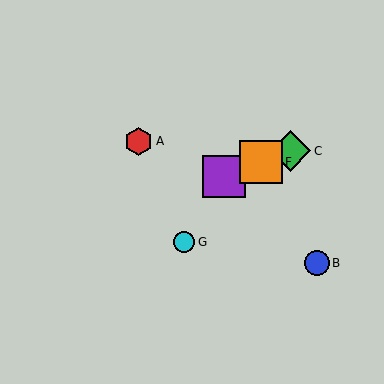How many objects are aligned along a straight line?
4 objects (C, D, E, F) are aligned along a straight line.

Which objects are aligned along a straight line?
Objects C, D, E, F are aligned along a straight line.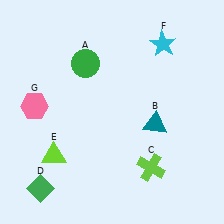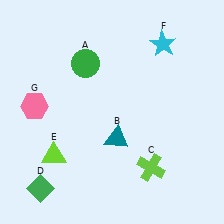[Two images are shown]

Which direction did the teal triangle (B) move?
The teal triangle (B) moved left.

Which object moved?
The teal triangle (B) moved left.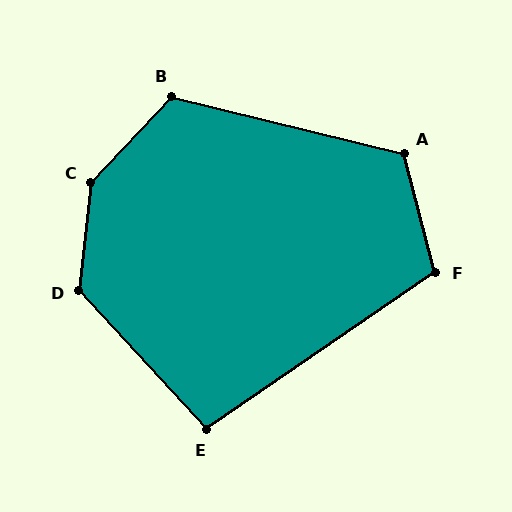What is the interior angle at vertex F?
Approximately 110 degrees (obtuse).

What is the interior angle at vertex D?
Approximately 131 degrees (obtuse).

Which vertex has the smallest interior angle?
E, at approximately 98 degrees.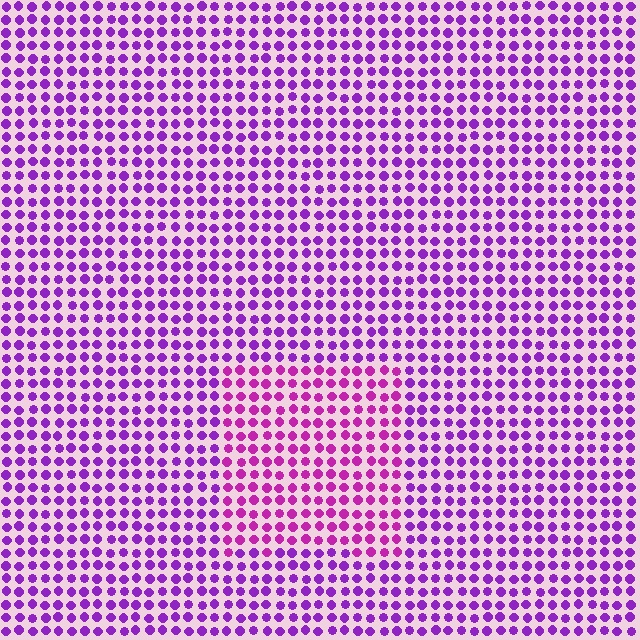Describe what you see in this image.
The image is filled with small purple elements in a uniform arrangement. A rectangle-shaped region is visible where the elements are tinted to a slightly different hue, forming a subtle color boundary.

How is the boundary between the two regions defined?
The boundary is defined purely by a slight shift in hue (about 27 degrees). Spacing, size, and orientation are identical on both sides.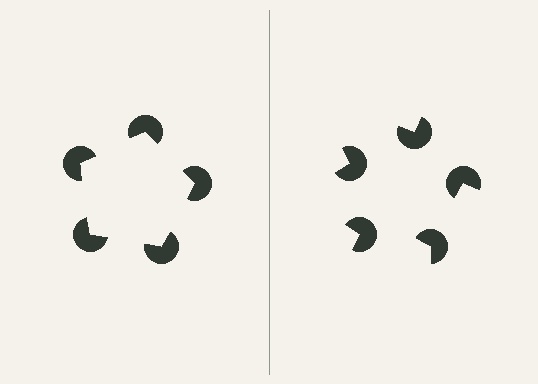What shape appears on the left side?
An illusory pentagon.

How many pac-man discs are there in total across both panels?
10 — 5 on each side.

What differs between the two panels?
The pac-man discs are positioned identically on both sides; only the wedge orientations differ. On the left they align to a pentagon; on the right they are misaligned.